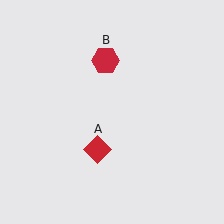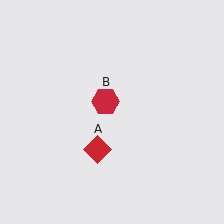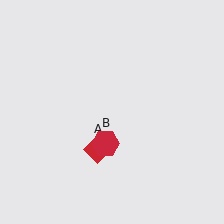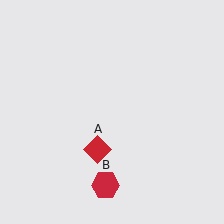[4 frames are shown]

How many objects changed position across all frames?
1 object changed position: red hexagon (object B).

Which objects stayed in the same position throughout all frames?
Red diamond (object A) remained stationary.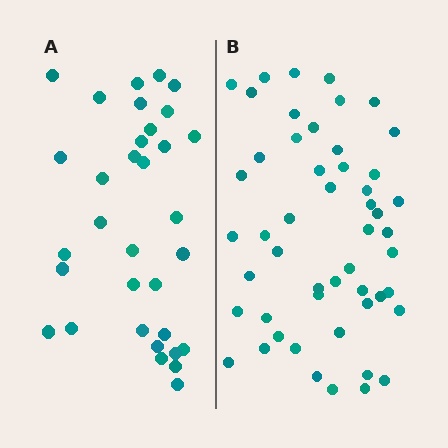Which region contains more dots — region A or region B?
Region B (the right region) has more dots.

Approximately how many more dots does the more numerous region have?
Region B has approximately 20 more dots than region A.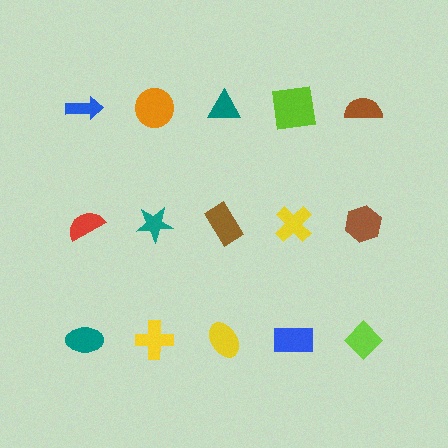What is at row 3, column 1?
A teal ellipse.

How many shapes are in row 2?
5 shapes.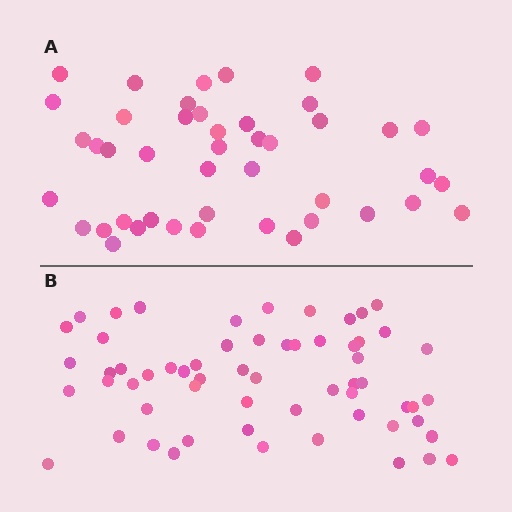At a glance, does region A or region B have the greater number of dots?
Region B (the bottom region) has more dots.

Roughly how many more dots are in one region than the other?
Region B has approximately 15 more dots than region A.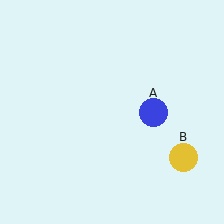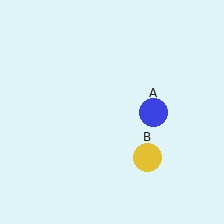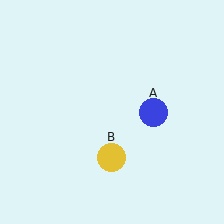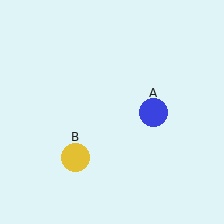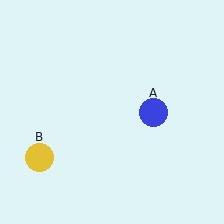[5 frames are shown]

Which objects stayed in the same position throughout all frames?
Blue circle (object A) remained stationary.